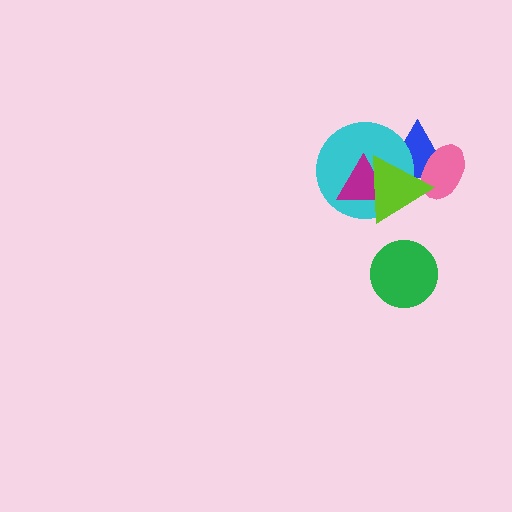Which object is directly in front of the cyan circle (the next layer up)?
The magenta triangle is directly in front of the cyan circle.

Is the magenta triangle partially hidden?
Yes, it is partially covered by another shape.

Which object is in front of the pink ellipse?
The lime triangle is in front of the pink ellipse.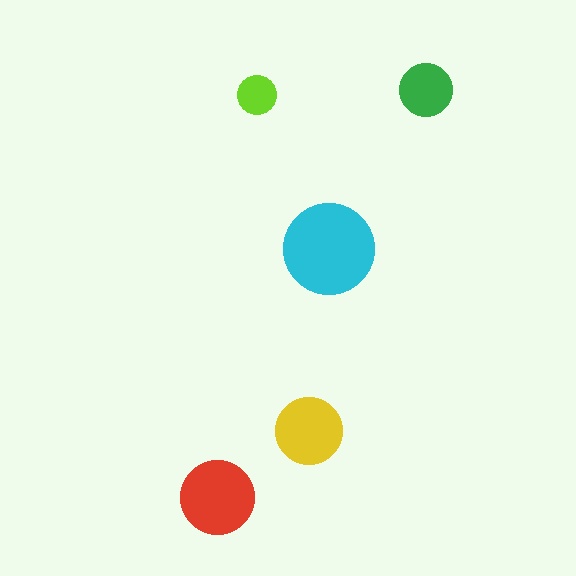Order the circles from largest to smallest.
the cyan one, the red one, the yellow one, the green one, the lime one.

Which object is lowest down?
The red circle is bottommost.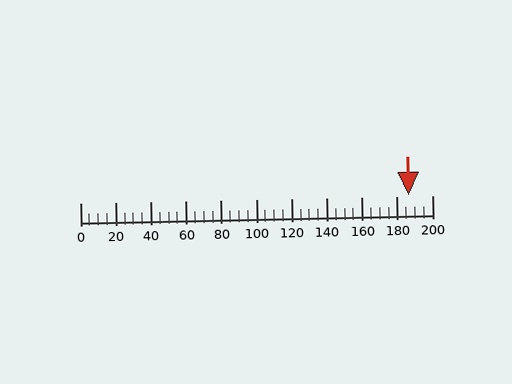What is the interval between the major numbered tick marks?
The major tick marks are spaced 20 units apart.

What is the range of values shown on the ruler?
The ruler shows values from 0 to 200.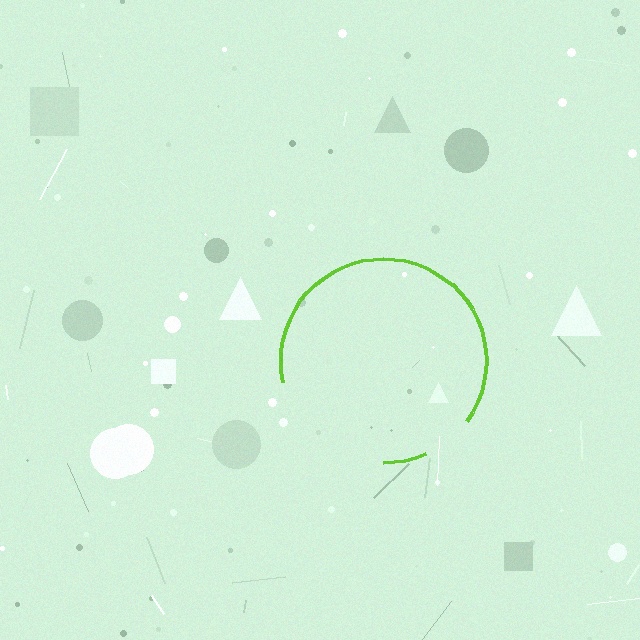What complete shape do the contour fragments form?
The contour fragments form a circle.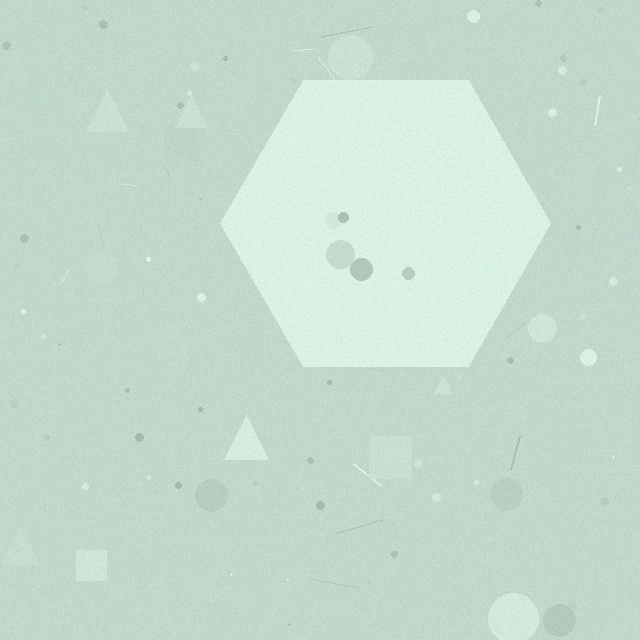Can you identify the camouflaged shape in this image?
The camouflaged shape is a hexagon.